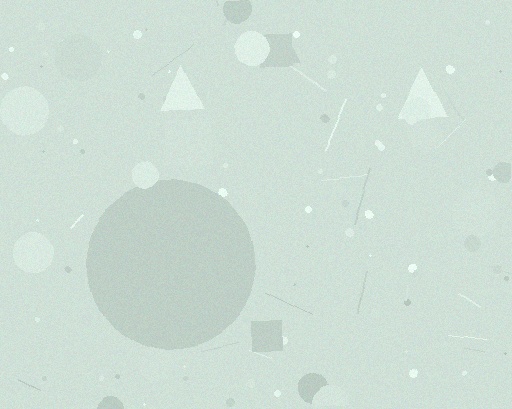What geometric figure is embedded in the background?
A circle is embedded in the background.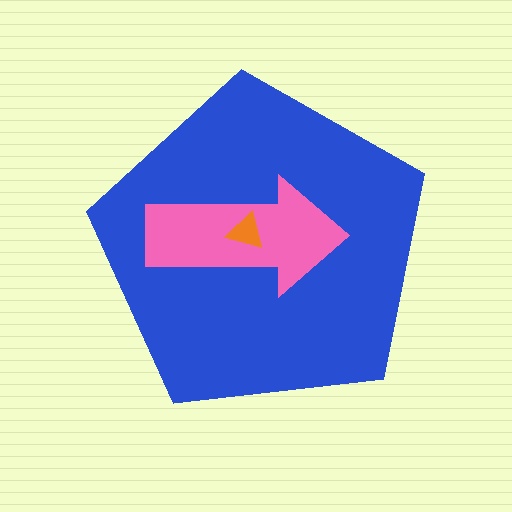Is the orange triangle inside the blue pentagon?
Yes.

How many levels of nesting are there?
3.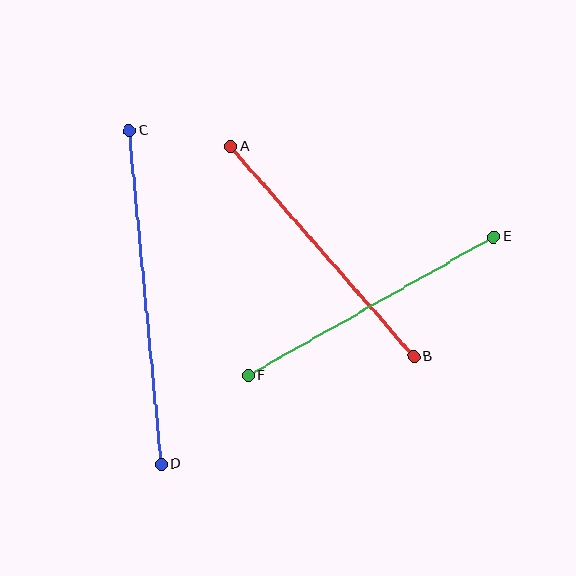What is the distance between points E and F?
The distance is approximately 282 pixels.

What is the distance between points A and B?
The distance is approximately 279 pixels.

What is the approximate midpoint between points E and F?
The midpoint is at approximately (371, 306) pixels.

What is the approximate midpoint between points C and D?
The midpoint is at approximately (145, 297) pixels.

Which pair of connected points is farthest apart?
Points C and D are farthest apart.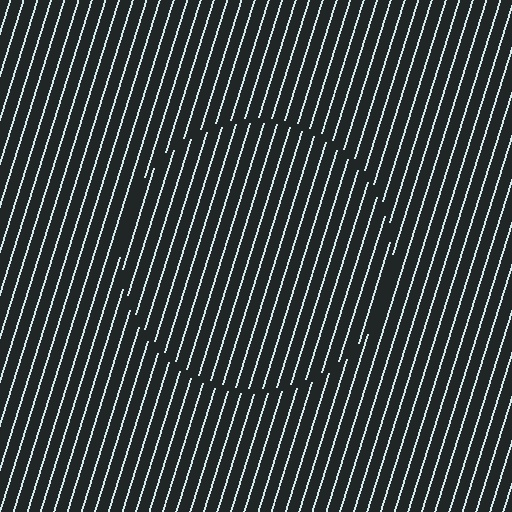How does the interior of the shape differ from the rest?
The interior of the shape contains the same grating, shifted by half a period — the contour is defined by the phase discontinuity where line-ends from the inner and outer gratings abut.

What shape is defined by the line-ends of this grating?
An illusory circle. The interior of the shape contains the same grating, shifted by half a period — the contour is defined by the phase discontinuity where line-ends from the inner and outer gratings abut.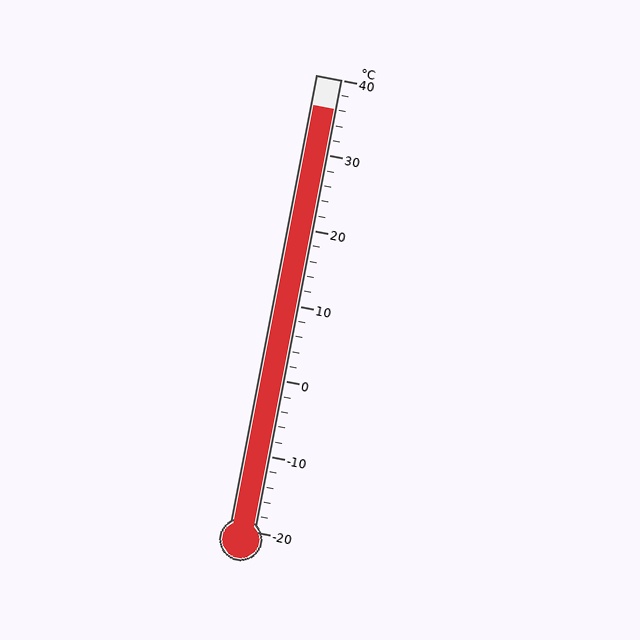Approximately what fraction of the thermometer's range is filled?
The thermometer is filled to approximately 95% of its range.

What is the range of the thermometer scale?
The thermometer scale ranges from -20°C to 40°C.